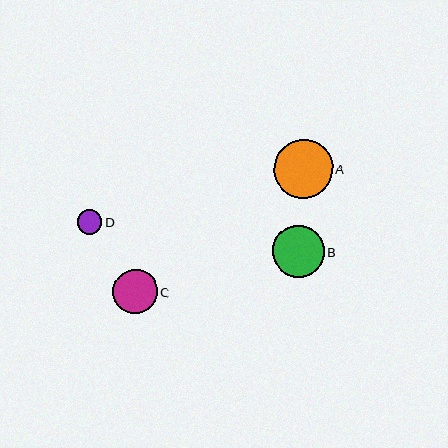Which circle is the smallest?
Circle D is the smallest with a size of approximately 24 pixels.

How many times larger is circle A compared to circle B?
Circle A is approximately 1.1 times the size of circle B.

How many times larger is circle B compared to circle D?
Circle B is approximately 2.1 times the size of circle D.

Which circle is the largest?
Circle A is the largest with a size of approximately 59 pixels.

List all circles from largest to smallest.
From largest to smallest: A, B, C, D.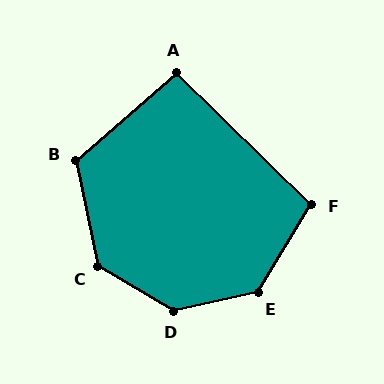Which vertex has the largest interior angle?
D, at approximately 137 degrees.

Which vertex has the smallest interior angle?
A, at approximately 94 degrees.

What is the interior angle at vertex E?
Approximately 134 degrees (obtuse).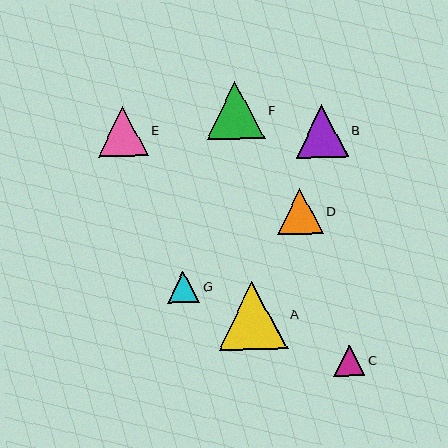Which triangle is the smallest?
Triangle C is the smallest with a size of approximately 31 pixels.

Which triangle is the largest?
Triangle A is the largest with a size of approximately 69 pixels.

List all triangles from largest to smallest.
From largest to smallest: A, F, B, E, D, G, C.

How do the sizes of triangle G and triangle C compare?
Triangle G and triangle C are approximately the same size.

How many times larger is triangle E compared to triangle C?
Triangle E is approximately 1.6 times the size of triangle C.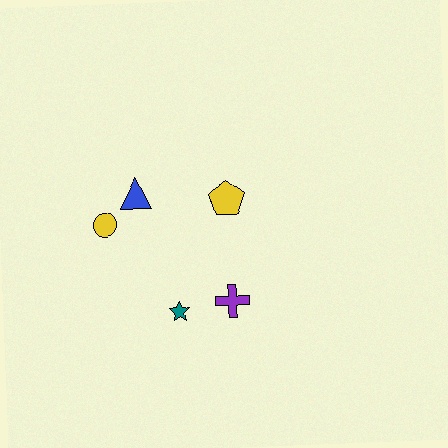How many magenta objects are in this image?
There are no magenta objects.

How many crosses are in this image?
There is 1 cross.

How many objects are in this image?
There are 5 objects.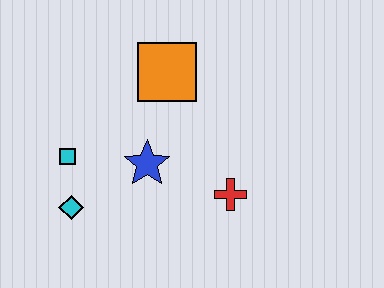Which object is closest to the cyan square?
The cyan diamond is closest to the cyan square.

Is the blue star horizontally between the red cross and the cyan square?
Yes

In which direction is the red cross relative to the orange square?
The red cross is below the orange square.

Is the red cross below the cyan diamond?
No